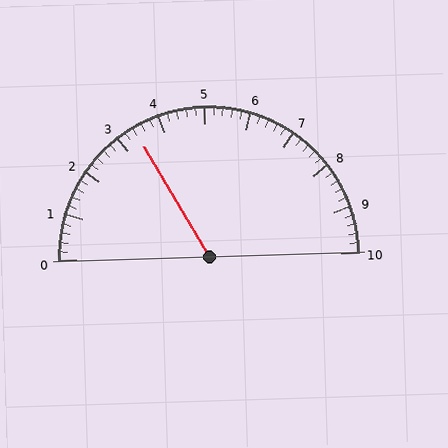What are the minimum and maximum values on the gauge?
The gauge ranges from 0 to 10.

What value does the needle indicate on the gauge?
The needle indicates approximately 3.4.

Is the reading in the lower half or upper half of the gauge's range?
The reading is in the lower half of the range (0 to 10).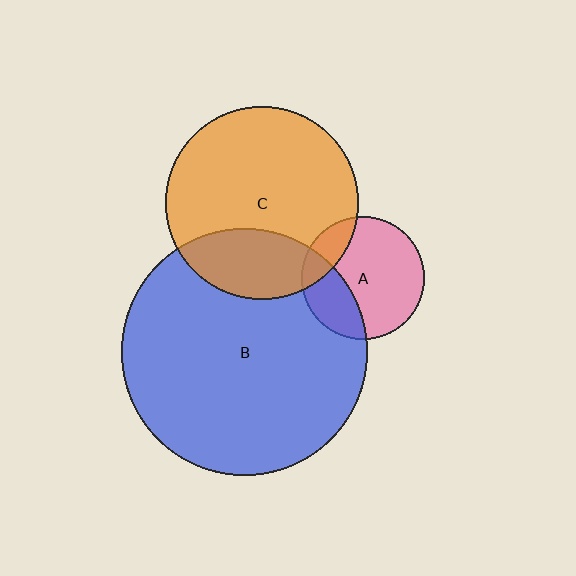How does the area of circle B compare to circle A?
Approximately 4.0 times.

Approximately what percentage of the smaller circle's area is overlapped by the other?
Approximately 30%.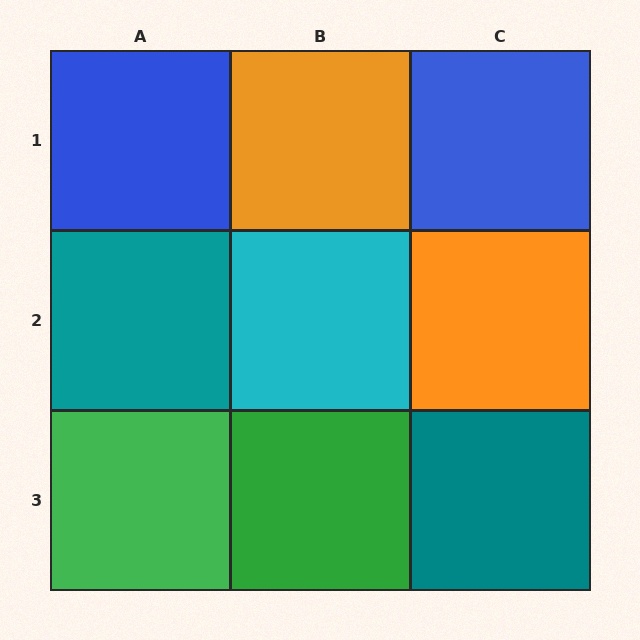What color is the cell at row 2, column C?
Orange.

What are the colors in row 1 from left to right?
Blue, orange, blue.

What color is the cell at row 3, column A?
Green.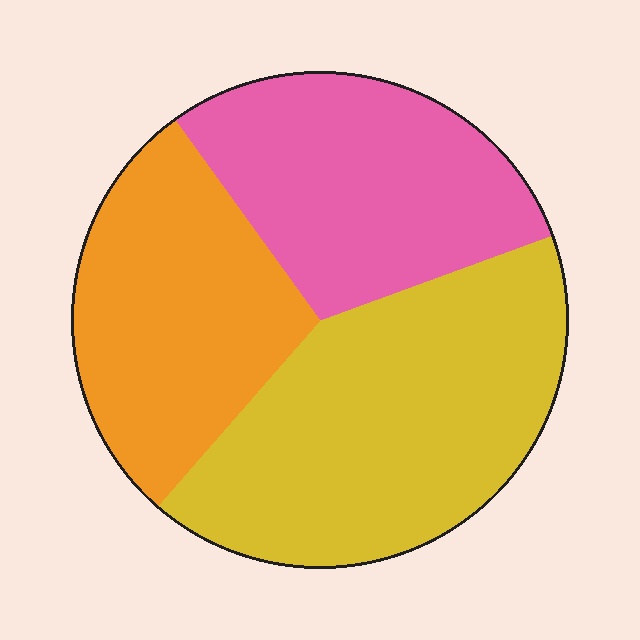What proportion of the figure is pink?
Pink takes up about one third (1/3) of the figure.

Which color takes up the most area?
Yellow, at roughly 40%.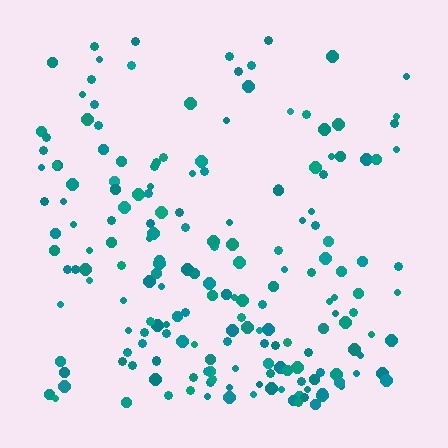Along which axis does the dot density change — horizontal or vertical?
Vertical.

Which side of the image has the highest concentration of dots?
The bottom.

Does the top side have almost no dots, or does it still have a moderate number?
Still a moderate number, just noticeably fewer than the bottom.